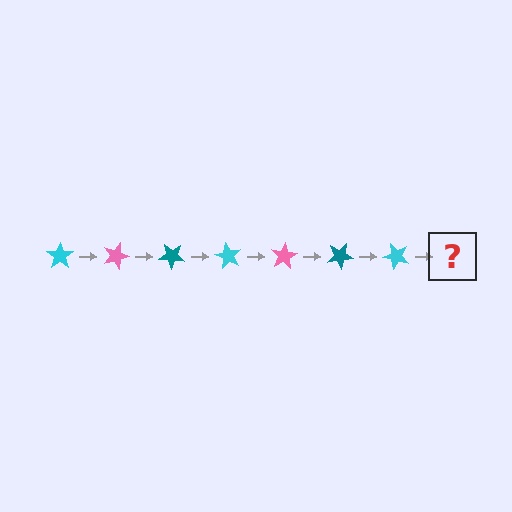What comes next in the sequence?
The next element should be a pink star, rotated 140 degrees from the start.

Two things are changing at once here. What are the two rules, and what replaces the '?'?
The two rules are that it rotates 20 degrees each step and the color cycles through cyan, pink, and teal. The '?' should be a pink star, rotated 140 degrees from the start.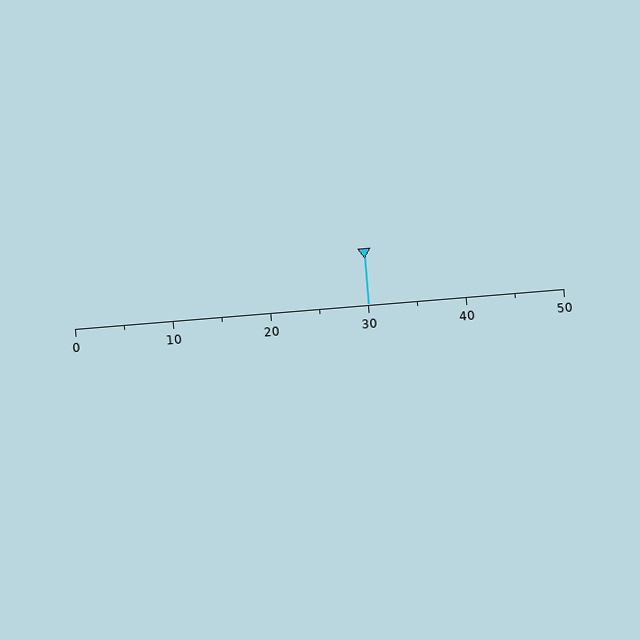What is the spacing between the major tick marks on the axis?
The major ticks are spaced 10 apart.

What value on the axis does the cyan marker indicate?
The marker indicates approximately 30.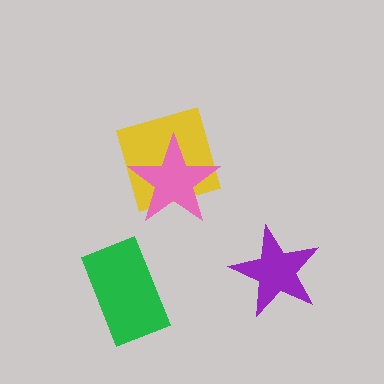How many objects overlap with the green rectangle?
0 objects overlap with the green rectangle.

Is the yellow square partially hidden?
Yes, it is partially covered by another shape.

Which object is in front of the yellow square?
The pink star is in front of the yellow square.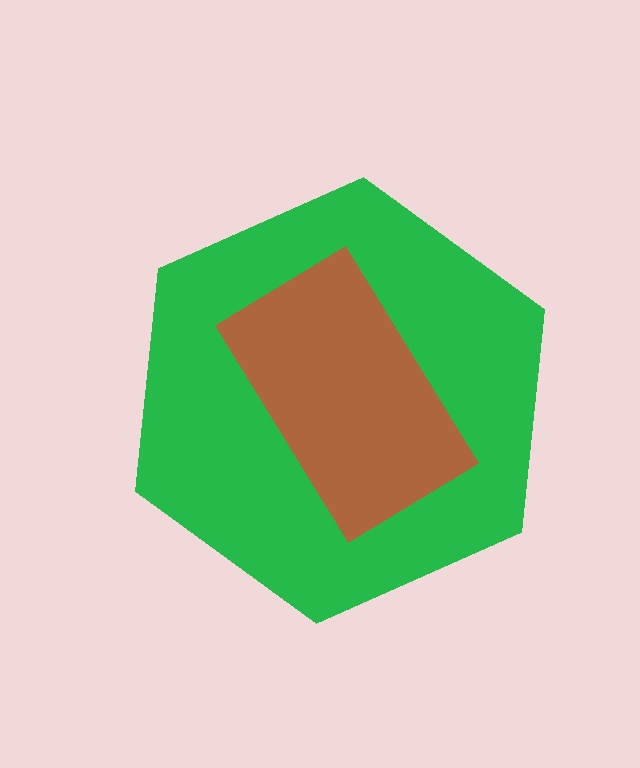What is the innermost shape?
The brown rectangle.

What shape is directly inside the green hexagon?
The brown rectangle.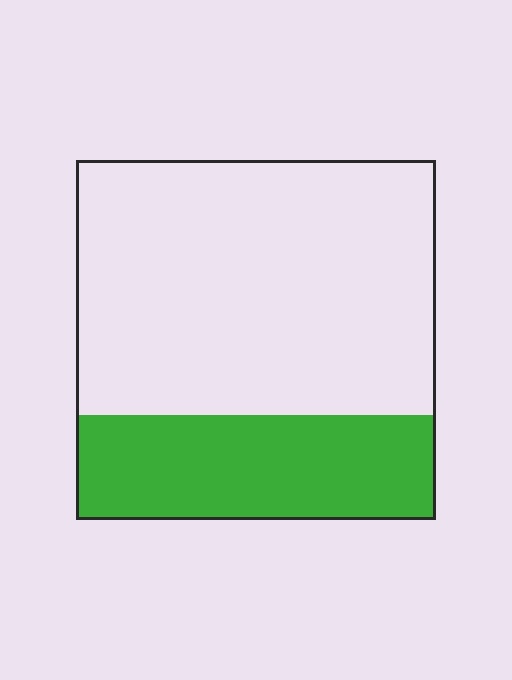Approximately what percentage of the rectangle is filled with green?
Approximately 30%.